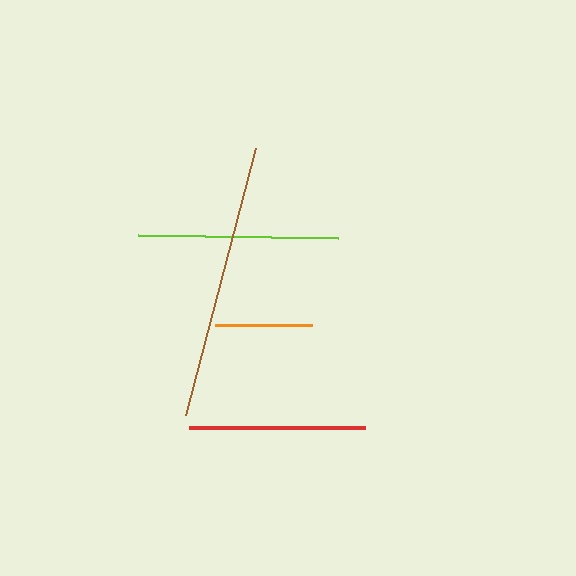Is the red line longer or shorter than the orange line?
The red line is longer than the orange line.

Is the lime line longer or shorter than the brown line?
The brown line is longer than the lime line.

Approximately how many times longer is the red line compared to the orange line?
The red line is approximately 1.8 times the length of the orange line.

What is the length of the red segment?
The red segment is approximately 176 pixels long.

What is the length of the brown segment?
The brown segment is approximately 276 pixels long.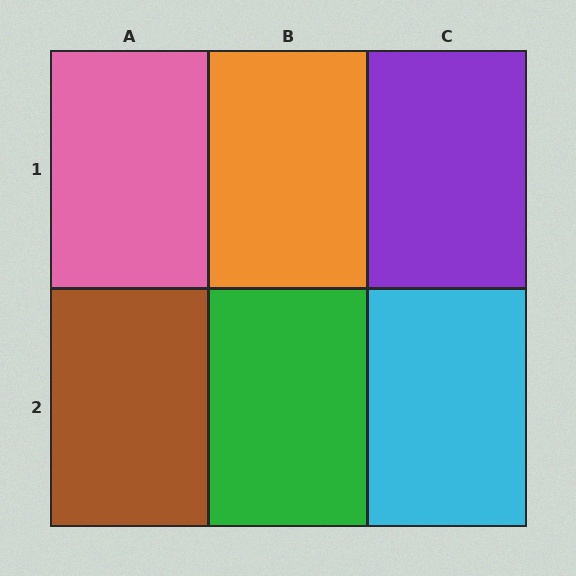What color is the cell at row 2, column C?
Cyan.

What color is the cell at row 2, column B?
Green.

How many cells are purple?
1 cell is purple.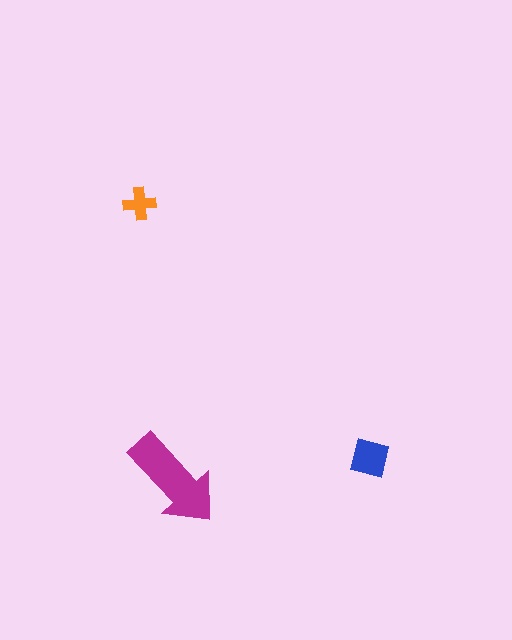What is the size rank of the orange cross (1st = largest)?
3rd.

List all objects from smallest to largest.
The orange cross, the blue square, the magenta arrow.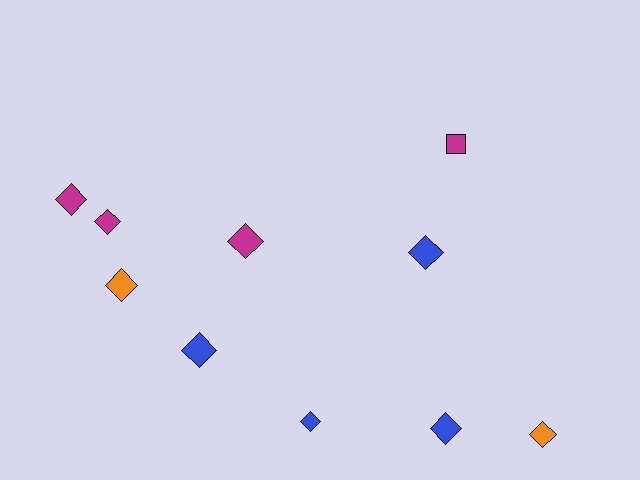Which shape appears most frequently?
Diamond, with 9 objects.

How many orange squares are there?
There are no orange squares.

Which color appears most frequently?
Magenta, with 4 objects.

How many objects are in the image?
There are 10 objects.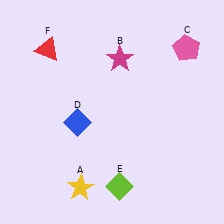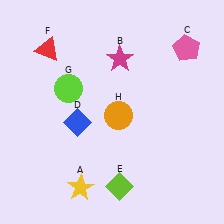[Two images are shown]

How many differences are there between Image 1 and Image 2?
There are 2 differences between the two images.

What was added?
A lime circle (G), an orange circle (H) were added in Image 2.